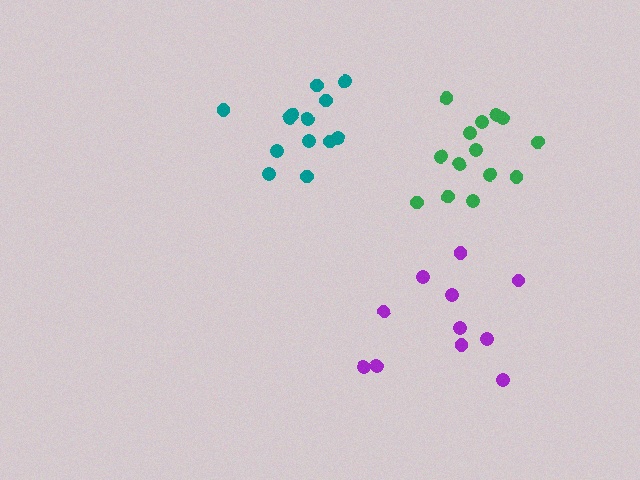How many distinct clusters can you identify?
There are 3 distinct clusters.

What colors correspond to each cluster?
The clusters are colored: purple, green, teal.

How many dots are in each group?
Group 1: 11 dots, Group 2: 14 dots, Group 3: 13 dots (38 total).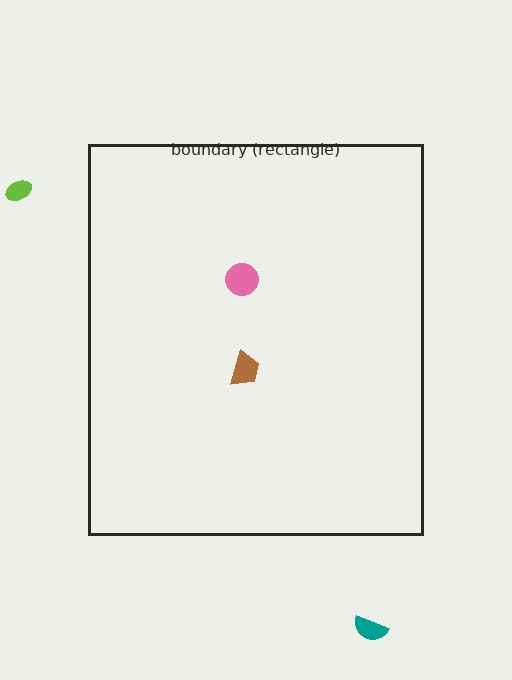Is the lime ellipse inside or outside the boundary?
Outside.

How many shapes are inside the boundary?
2 inside, 2 outside.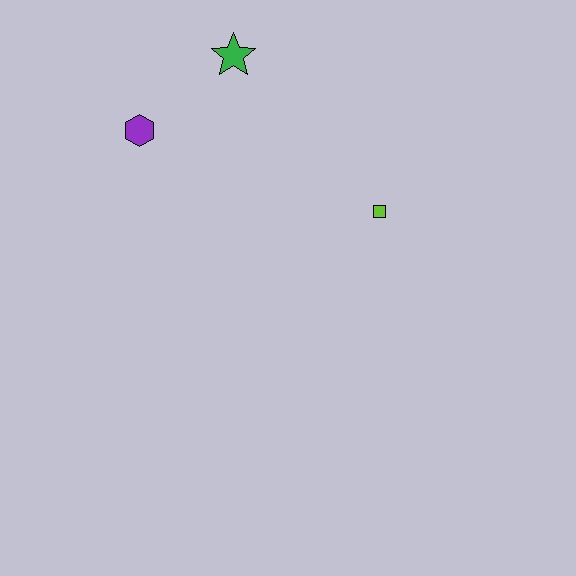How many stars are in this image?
There is 1 star.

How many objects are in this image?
There are 3 objects.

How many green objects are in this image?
There is 1 green object.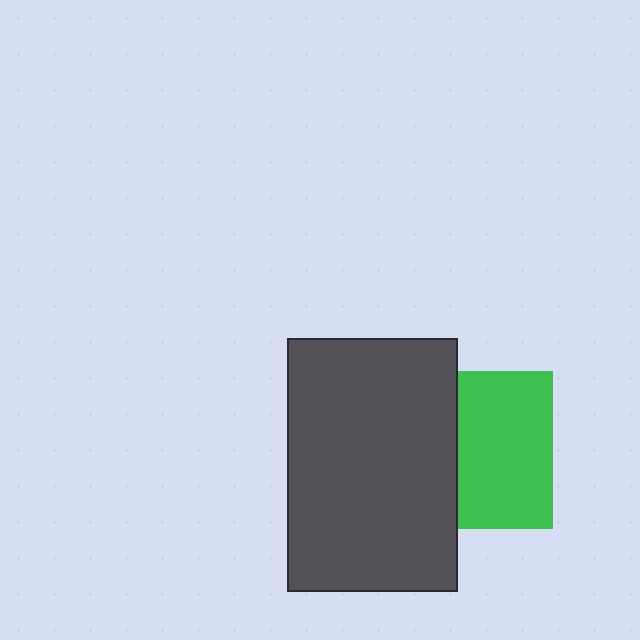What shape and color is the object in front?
The object in front is a dark gray rectangle.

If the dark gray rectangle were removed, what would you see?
You would see the complete green square.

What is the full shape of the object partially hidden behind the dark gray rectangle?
The partially hidden object is a green square.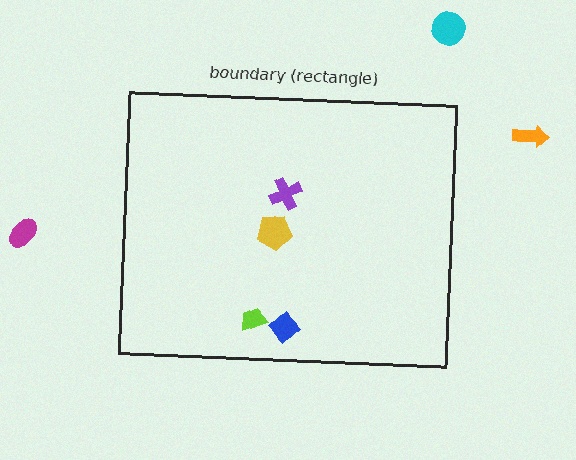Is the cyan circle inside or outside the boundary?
Outside.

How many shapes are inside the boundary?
4 inside, 3 outside.